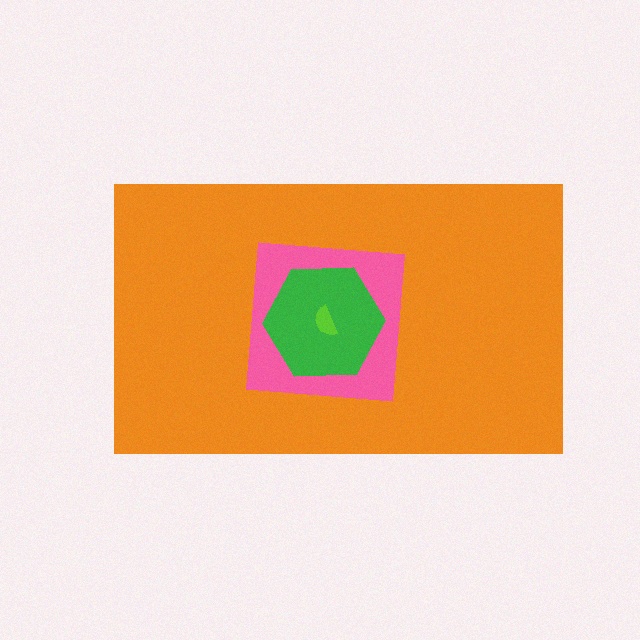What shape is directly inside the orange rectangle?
The pink square.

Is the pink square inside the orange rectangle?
Yes.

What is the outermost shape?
The orange rectangle.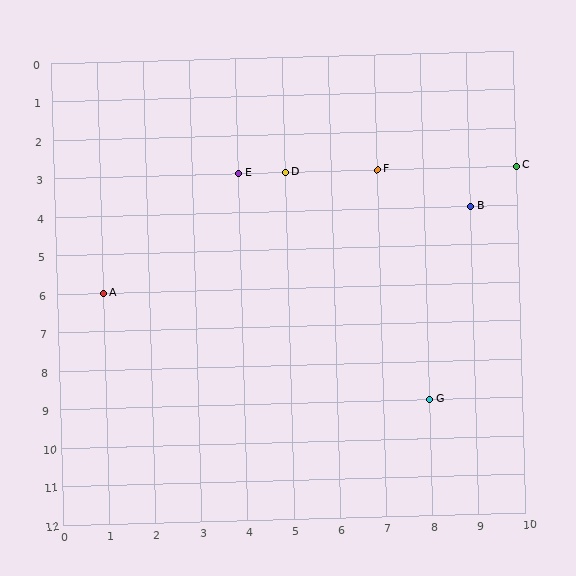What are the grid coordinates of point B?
Point B is at grid coordinates (9, 4).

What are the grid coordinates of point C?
Point C is at grid coordinates (10, 3).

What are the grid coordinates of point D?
Point D is at grid coordinates (5, 3).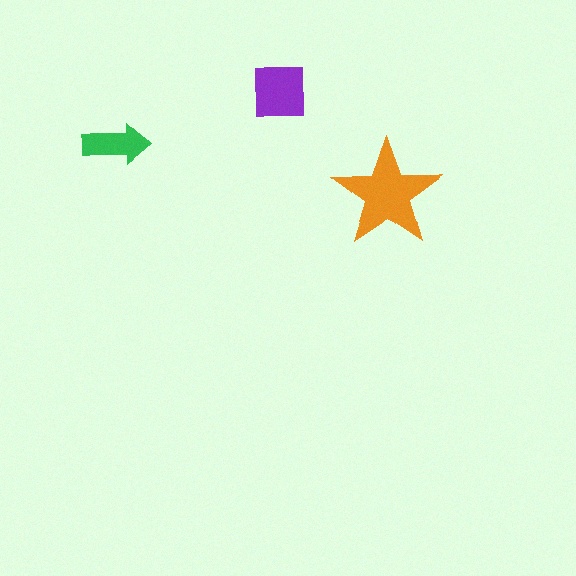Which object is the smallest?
The green arrow.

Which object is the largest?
The orange star.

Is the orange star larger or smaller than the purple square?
Larger.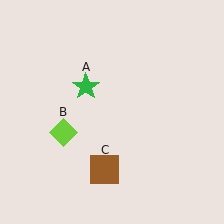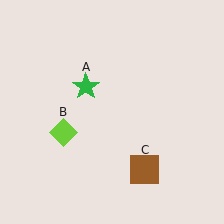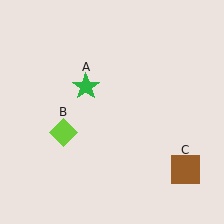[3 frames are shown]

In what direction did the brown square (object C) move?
The brown square (object C) moved right.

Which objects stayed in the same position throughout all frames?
Green star (object A) and lime diamond (object B) remained stationary.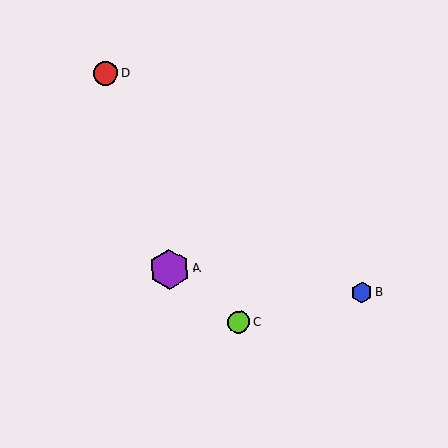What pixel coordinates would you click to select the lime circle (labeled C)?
Click at (239, 322) to select the lime circle C.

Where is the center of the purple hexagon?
The center of the purple hexagon is at (169, 269).